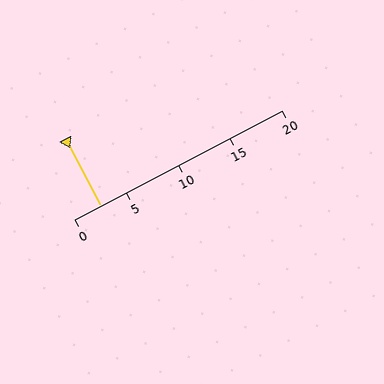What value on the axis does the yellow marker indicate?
The marker indicates approximately 2.5.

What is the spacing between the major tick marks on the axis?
The major ticks are spaced 5 apart.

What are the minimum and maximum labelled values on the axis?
The axis runs from 0 to 20.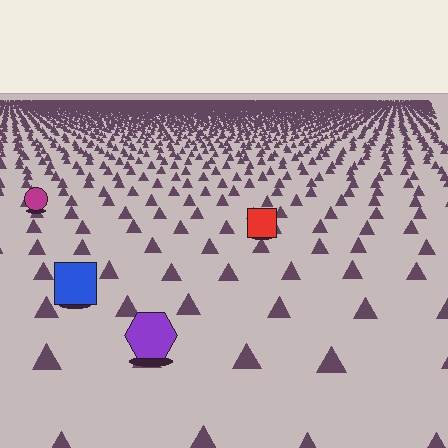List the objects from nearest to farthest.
From nearest to farthest: the purple hexagon, the blue square, the red square, the magenta circle.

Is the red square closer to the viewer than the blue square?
No. The blue square is closer — you can tell from the texture gradient: the ground texture is coarser near it.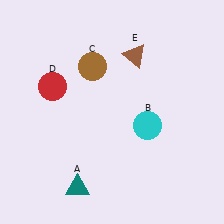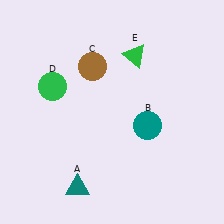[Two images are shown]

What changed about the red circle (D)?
In Image 1, D is red. In Image 2, it changed to green.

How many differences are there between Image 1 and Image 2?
There are 3 differences between the two images.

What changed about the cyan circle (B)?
In Image 1, B is cyan. In Image 2, it changed to teal.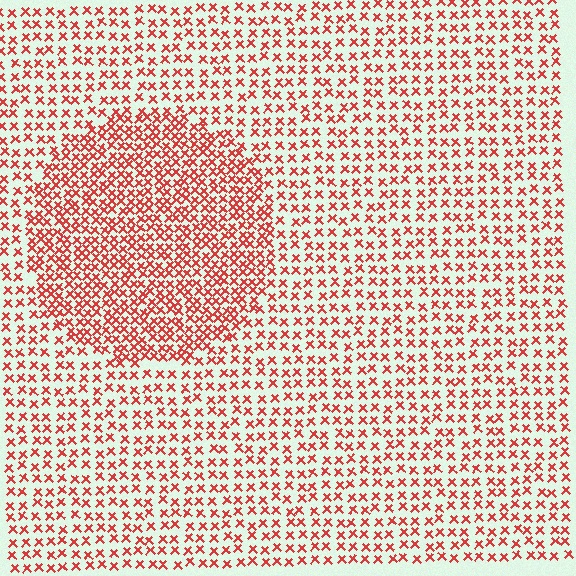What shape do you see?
I see a circle.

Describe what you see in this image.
The image contains small red elements arranged at two different densities. A circle-shaped region is visible where the elements are more densely packed than the surrounding area.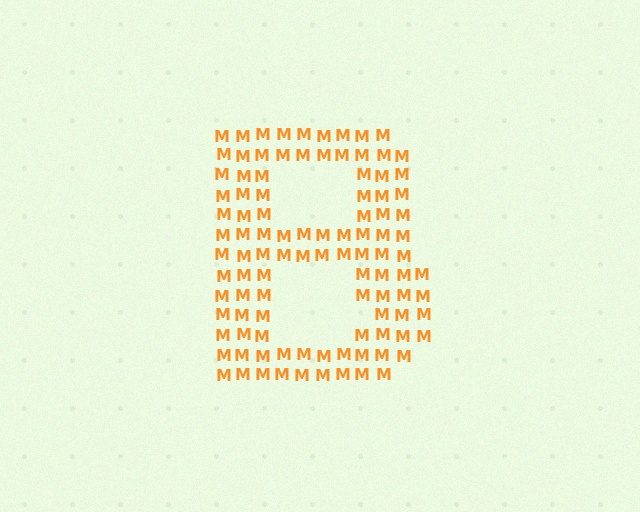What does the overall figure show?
The overall figure shows the letter B.